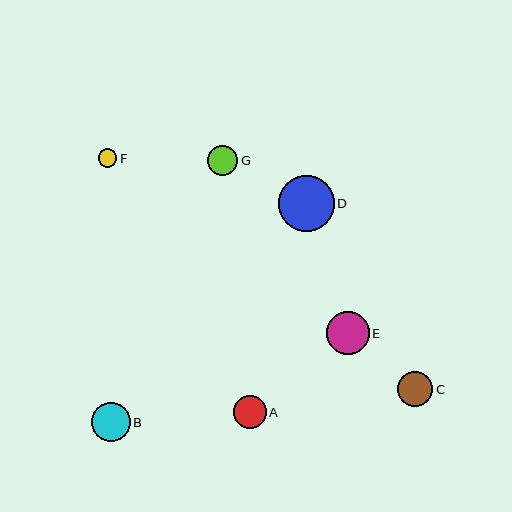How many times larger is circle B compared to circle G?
Circle B is approximately 1.2 times the size of circle G.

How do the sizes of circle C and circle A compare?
Circle C and circle A are approximately the same size.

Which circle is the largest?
Circle D is the largest with a size of approximately 56 pixels.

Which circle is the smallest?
Circle F is the smallest with a size of approximately 19 pixels.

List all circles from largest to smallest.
From largest to smallest: D, E, B, C, A, G, F.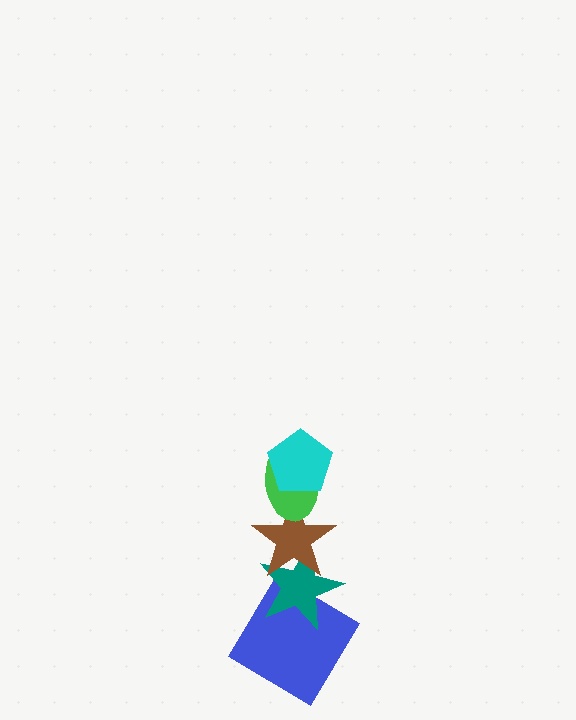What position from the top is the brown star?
The brown star is 3rd from the top.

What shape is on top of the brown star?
The green ellipse is on top of the brown star.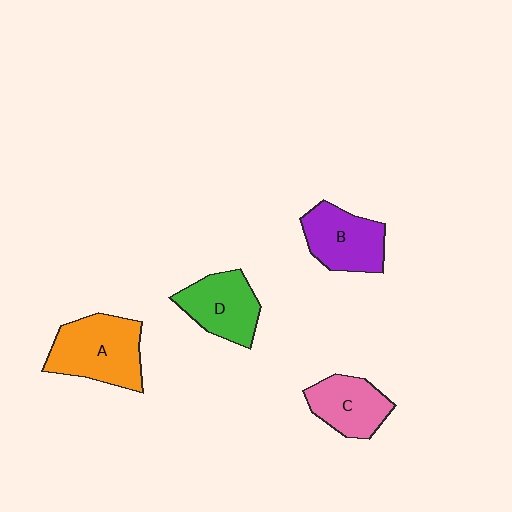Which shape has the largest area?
Shape A (orange).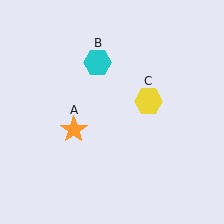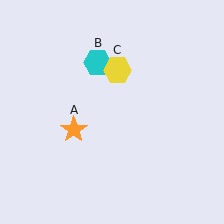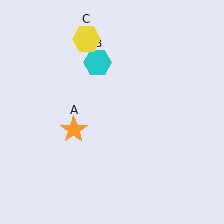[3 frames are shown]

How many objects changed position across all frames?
1 object changed position: yellow hexagon (object C).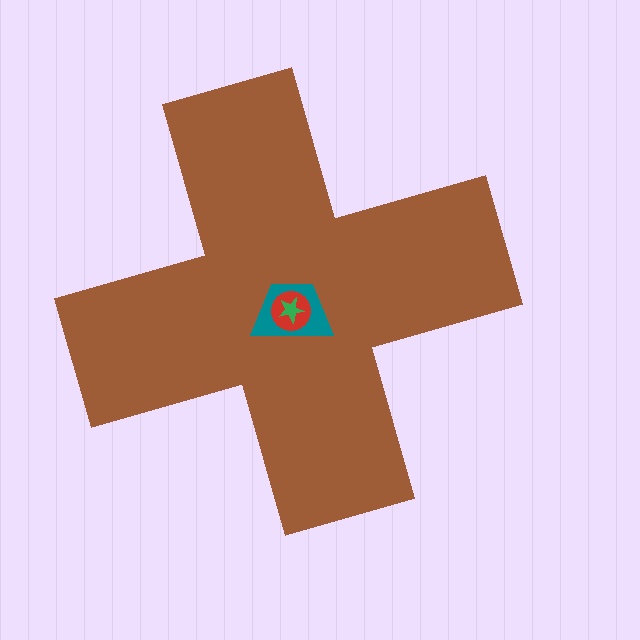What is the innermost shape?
The green star.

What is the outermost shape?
The brown cross.